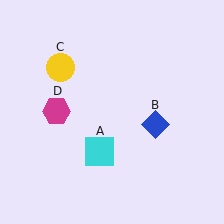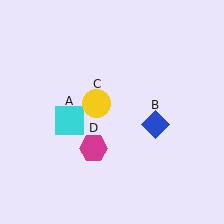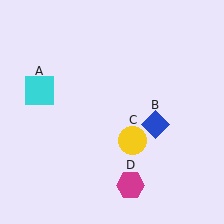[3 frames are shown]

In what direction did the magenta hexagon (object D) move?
The magenta hexagon (object D) moved down and to the right.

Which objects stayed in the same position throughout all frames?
Blue diamond (object B) remained stationary.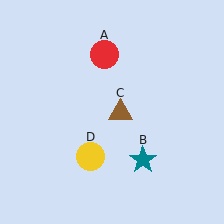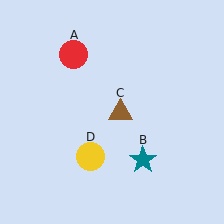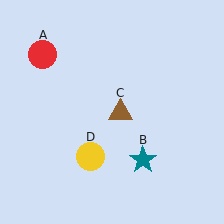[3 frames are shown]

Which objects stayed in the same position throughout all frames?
Teal star (object B) and brown triangle (object C) and yellow circle (object D) remained stationary.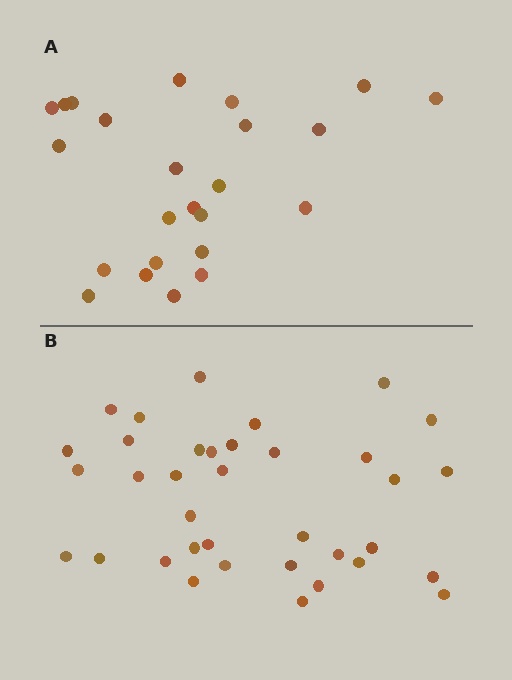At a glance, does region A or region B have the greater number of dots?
Region B (the bottom region) has more dots.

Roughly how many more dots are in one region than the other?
Region B has roughly 12 or so more dots than region A.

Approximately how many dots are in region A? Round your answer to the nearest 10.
About 20 dots. (The exact count is 24, which rounds to 20.)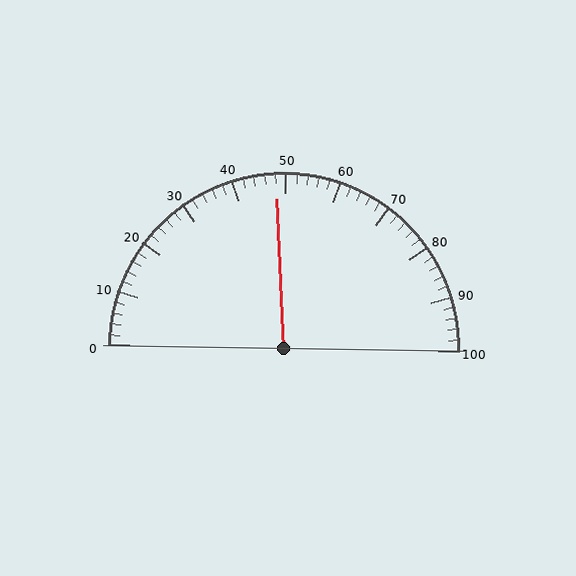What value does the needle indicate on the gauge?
The needle indicates approximately 48.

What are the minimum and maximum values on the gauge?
The gauge ranges from 0 to 100.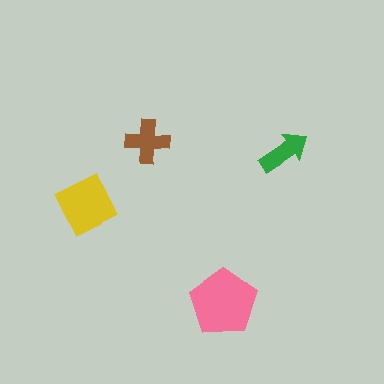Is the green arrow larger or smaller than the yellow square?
Smaller.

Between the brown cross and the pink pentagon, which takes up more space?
The pink pentagon.